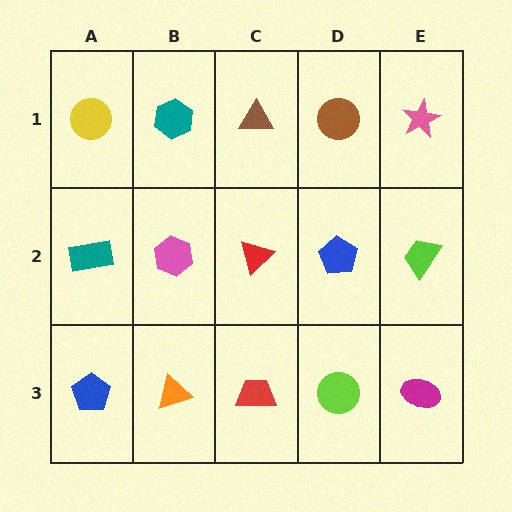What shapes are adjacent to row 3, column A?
A teal rectangle (row 2, column A), an orange triangle (row 3, column B).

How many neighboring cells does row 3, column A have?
2.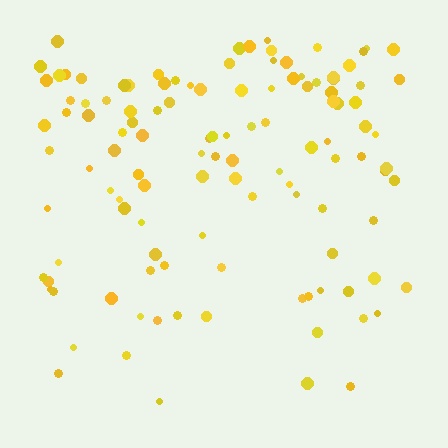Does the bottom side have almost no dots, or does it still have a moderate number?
Still a moderate number, just noticeably fewer than the top.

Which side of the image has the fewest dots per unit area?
The bottom.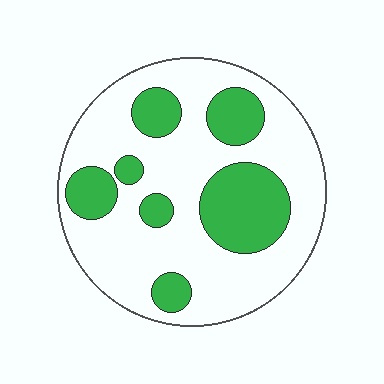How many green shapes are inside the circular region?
7.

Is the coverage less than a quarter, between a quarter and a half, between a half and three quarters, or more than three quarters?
Between a quarter and a half.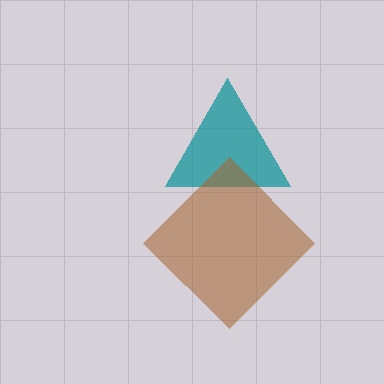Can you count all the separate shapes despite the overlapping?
Yes, there are 2 separate shapes.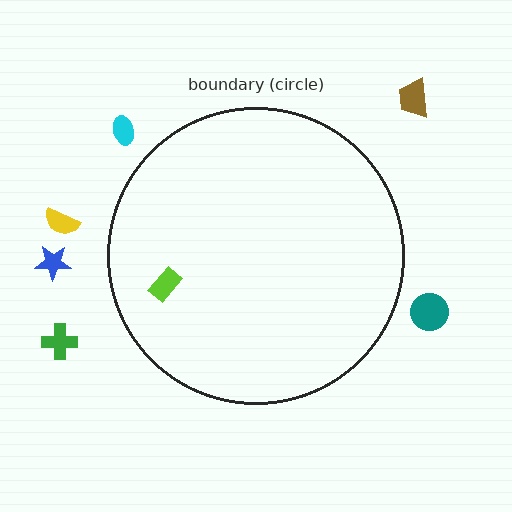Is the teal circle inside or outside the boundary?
Outside.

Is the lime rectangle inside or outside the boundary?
Inside.